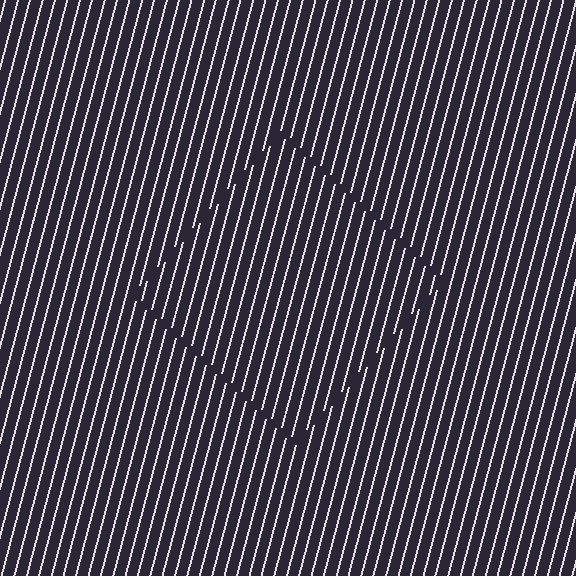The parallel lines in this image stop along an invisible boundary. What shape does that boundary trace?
An illusory square. The interior of the shape contains the same grating, shifted by half a period — the contour is defined by the phase discontinuity where line-ends from the inner and outer gratings abut.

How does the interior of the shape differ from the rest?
The interior of the shape contains the same grating, shifted by half a period — the contour is defined by the phase discontinuity where line-ends from the inner and outer gratings abut.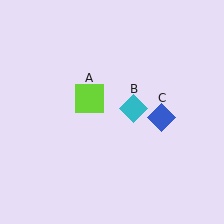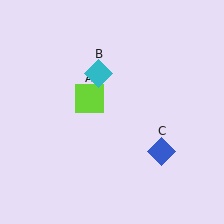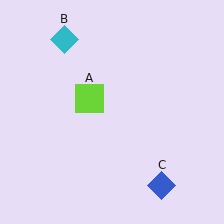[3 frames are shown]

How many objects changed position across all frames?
2 objects changed position: cyan diamond (object B), blue diamond (object C).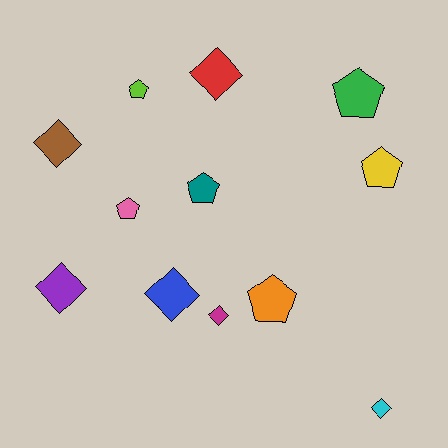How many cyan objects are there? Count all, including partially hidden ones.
There is 1 cyan object.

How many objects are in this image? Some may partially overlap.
There are 12 objects.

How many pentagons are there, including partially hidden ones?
There are 6 pentagons.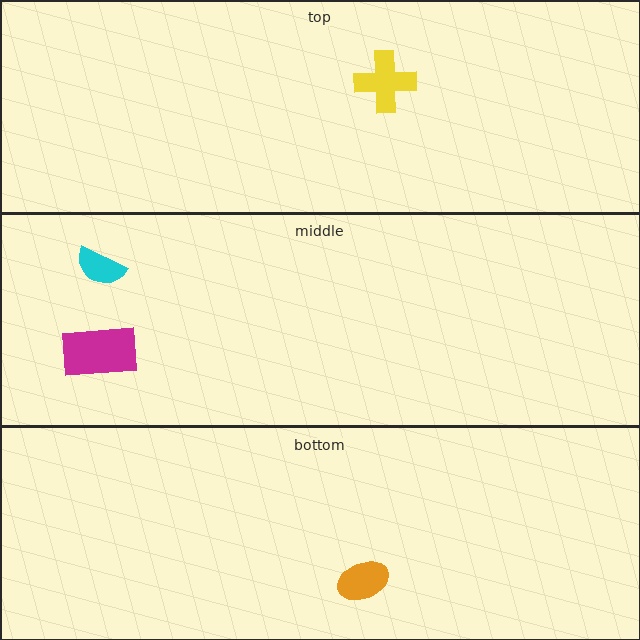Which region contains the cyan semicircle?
The middle region.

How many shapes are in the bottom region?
1.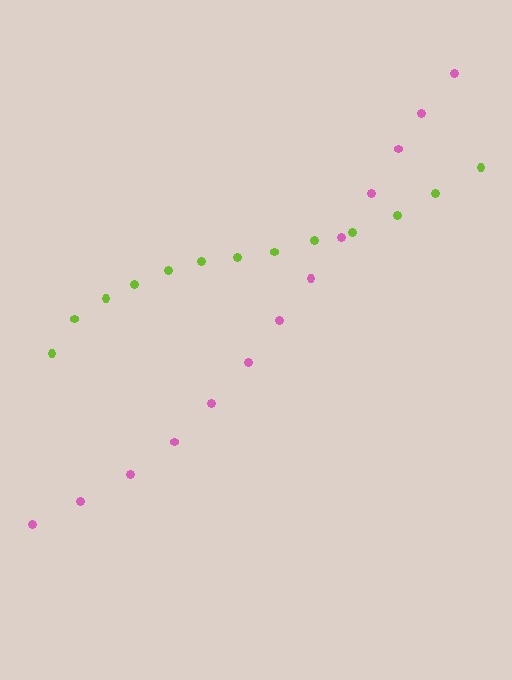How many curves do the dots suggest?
There are 2 distinct paths.